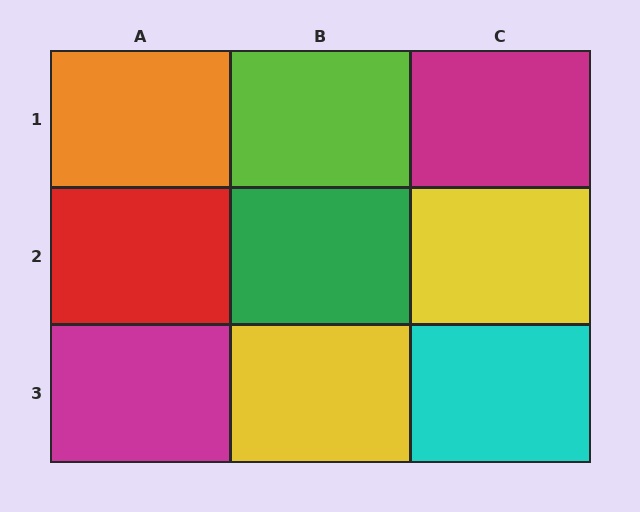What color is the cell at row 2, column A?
Red.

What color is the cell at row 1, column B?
Lime.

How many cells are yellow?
2 cells are yellow.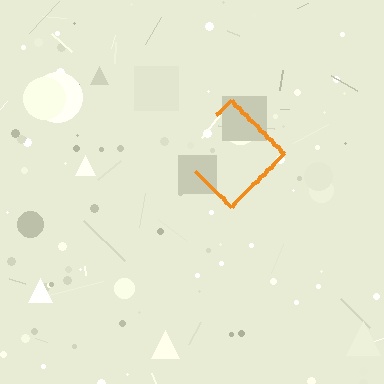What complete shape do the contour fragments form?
The contour fragments form a diamond.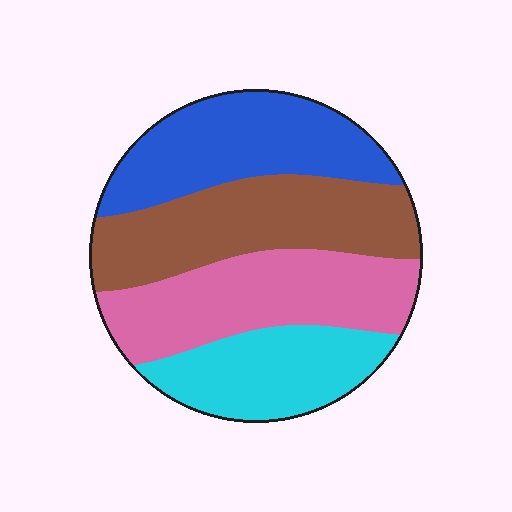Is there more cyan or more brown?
Brown.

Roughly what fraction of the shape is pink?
Pink takes up about one quarter (1/4) of the shape.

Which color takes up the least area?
Cyan, at roughly 20%.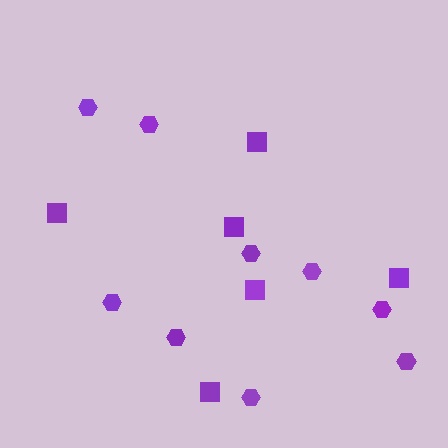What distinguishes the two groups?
There are 2 groups: one group of squares (6) and one group of hexagons (9).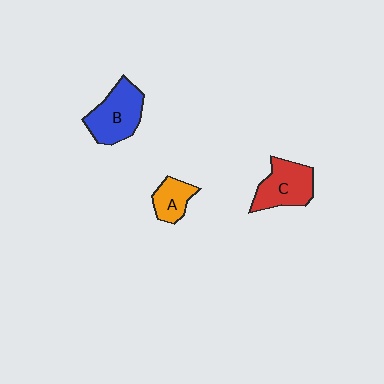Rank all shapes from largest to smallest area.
From largest to smallest: B (blue), C (red), A (orange).